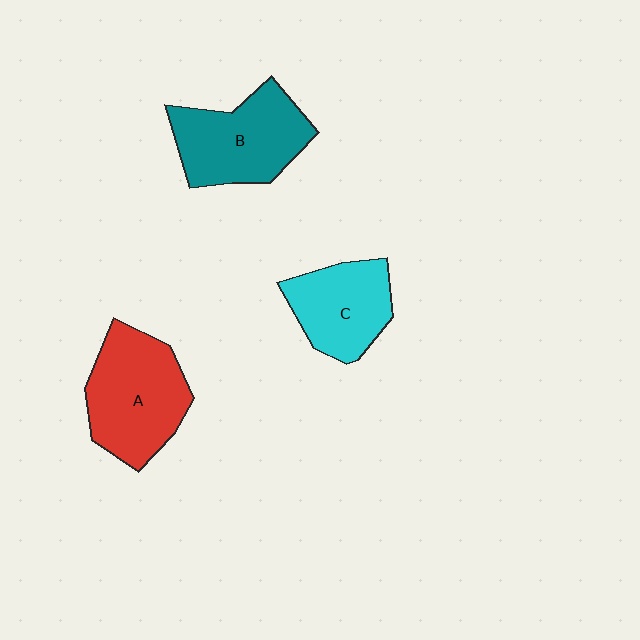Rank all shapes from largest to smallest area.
From largest to smallest: A (red), B (teal), C (cyan).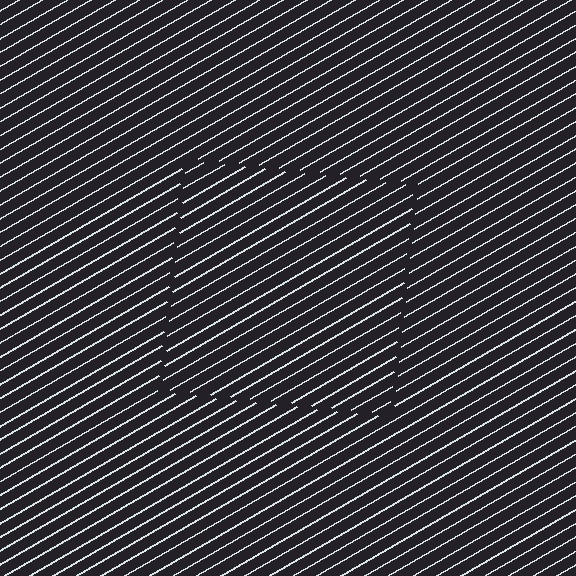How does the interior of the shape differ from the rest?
The interior of the shape contains the same grating, shifted by half a period — the contour is defined by the phase discontinuity where line-ends from the inner and outer gratings abut.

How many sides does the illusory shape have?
4 sides — the line-ends trace a square.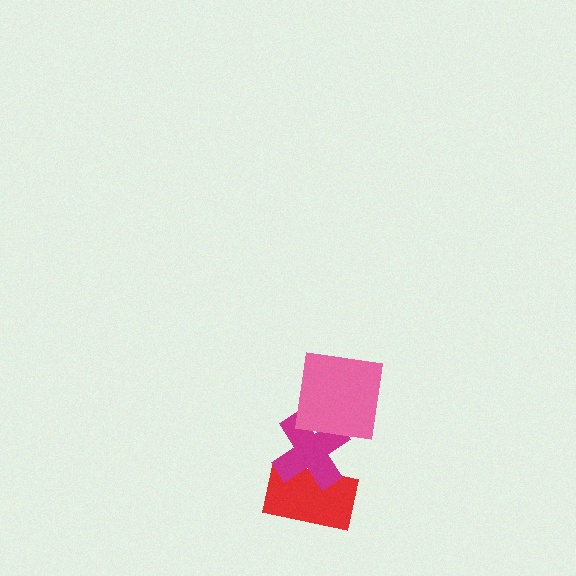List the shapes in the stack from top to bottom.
From top to bottom: the pink square, the magenta cross, the red rectangle.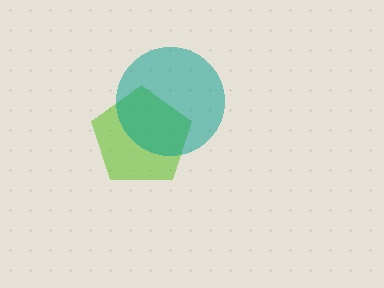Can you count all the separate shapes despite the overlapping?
Yes, there are 2 separate shapes.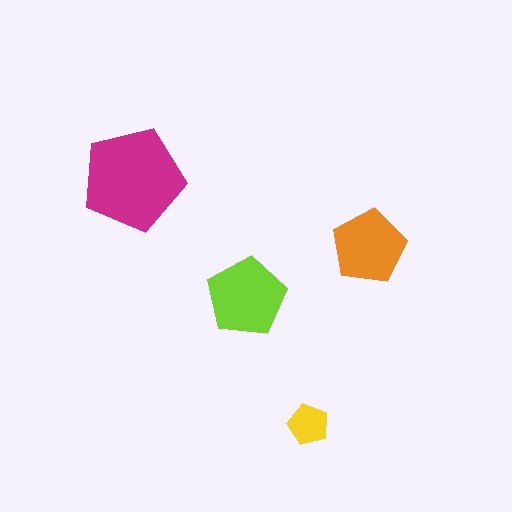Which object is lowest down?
The yellow pentagon is bottommost.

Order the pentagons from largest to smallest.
the magenta one, the lime one, the orange one, the yellow one.